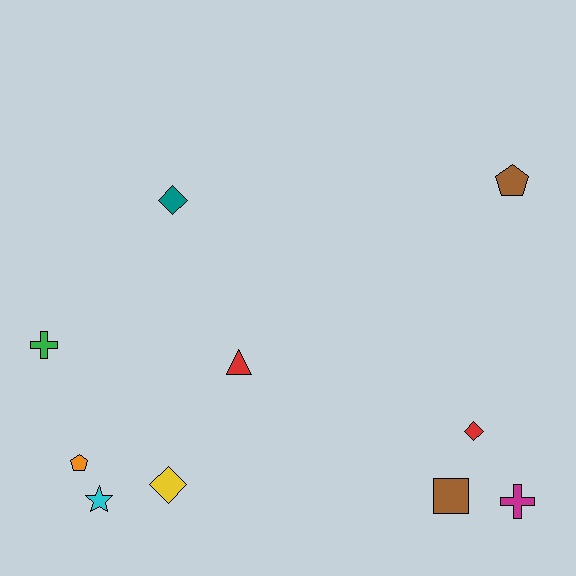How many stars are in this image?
There is 1 star.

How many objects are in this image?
There are 10 objects.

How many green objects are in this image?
There is 1 green object.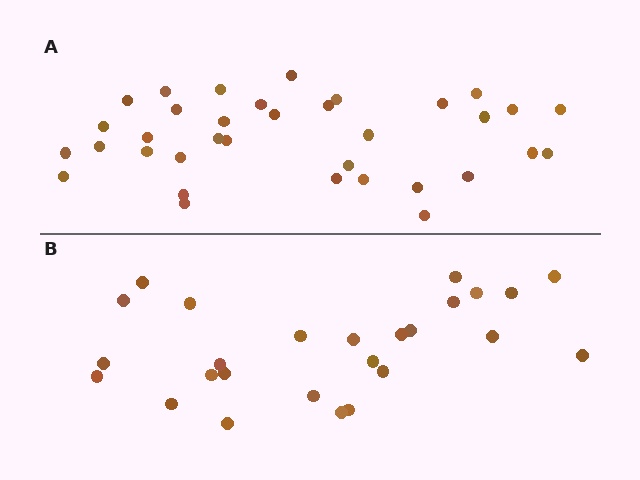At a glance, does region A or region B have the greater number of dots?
Region A (the top region) has more dots.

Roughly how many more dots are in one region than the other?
Region A has roughly 8 or so more dots than region B.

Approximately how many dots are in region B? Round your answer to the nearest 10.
About 30 dots. (The exact count is 26, which rounds to 30.)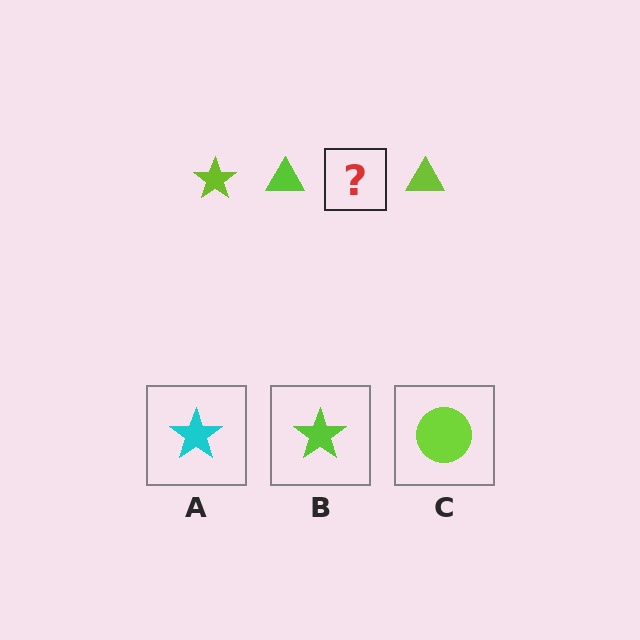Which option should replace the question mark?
Option B.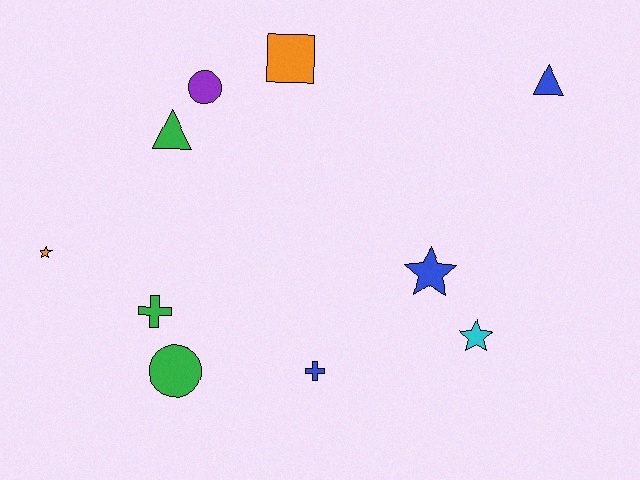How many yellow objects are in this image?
There are no yellow objects.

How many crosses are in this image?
There are 2 crosses.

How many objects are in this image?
There are 10 objects.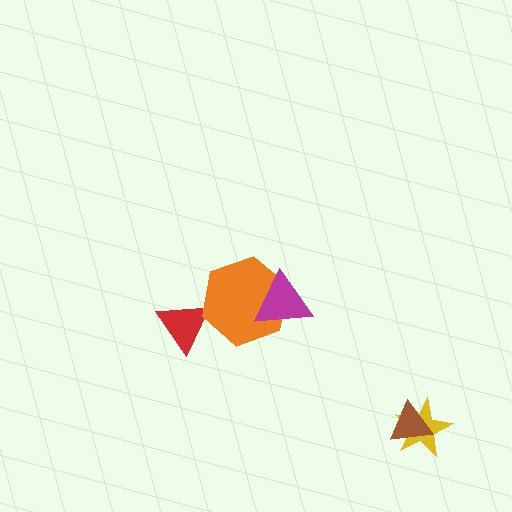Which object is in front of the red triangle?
The orange hexagon is in front of the red triangle.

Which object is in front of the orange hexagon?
The magenta triangle is in front of the orange hexagon.